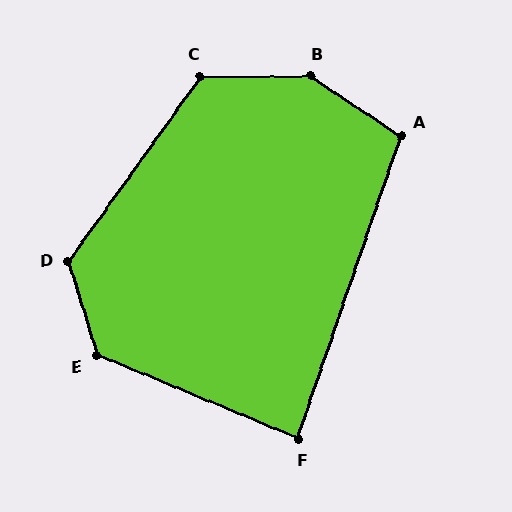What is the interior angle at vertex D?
Approximately 128 degrees (obtuse).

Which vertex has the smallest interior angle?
F, at approximately 86 degrees.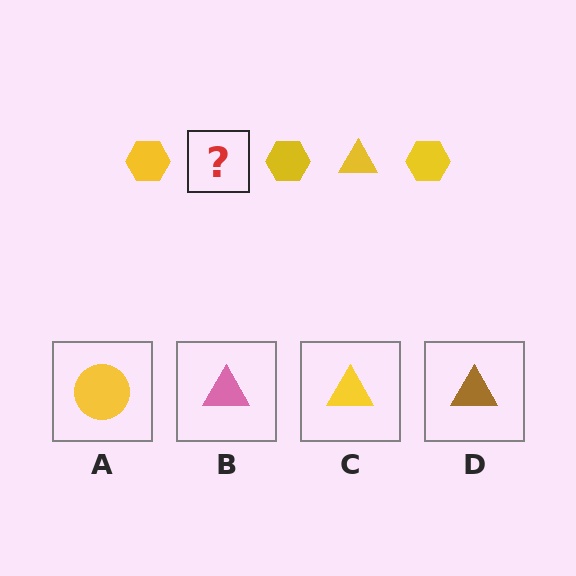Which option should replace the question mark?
Option C.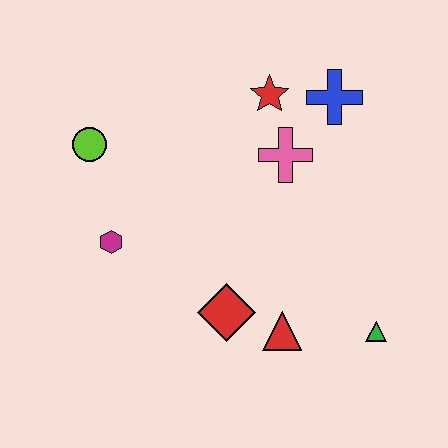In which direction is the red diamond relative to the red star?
The red diamond is below the red star.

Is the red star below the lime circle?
No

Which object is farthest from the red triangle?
The lime circle is farthest from the red triangle.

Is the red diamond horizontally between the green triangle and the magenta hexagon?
Yes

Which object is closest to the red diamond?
The red triangle is closest to the red diamond.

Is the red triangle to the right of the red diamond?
Yes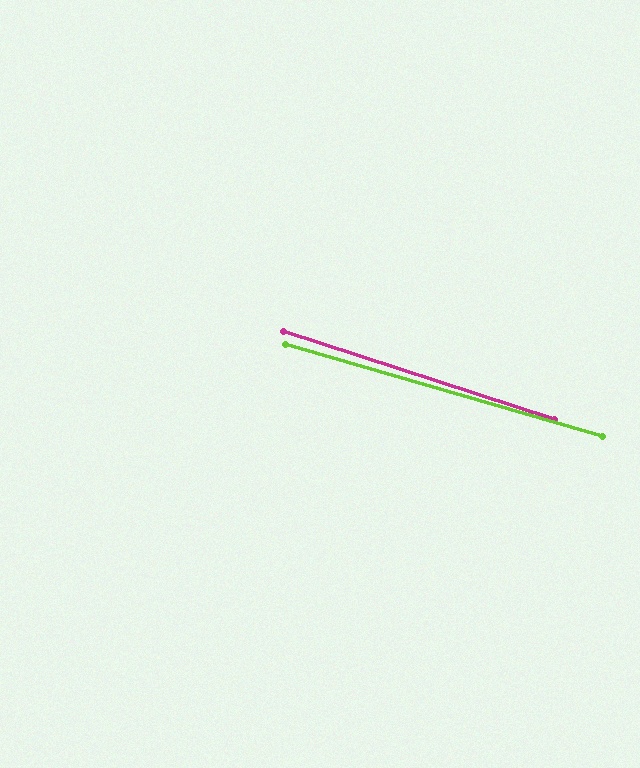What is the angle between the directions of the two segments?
Approximately 2 degrees.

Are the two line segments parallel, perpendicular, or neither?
Parallel — their directions differ by only 1.6°.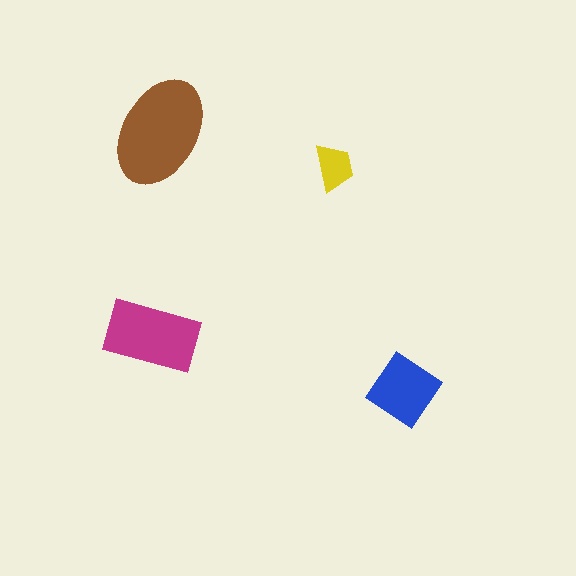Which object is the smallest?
The yellow trapezoid.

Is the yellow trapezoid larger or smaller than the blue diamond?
Smaller.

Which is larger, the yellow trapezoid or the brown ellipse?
The brown ellipse.